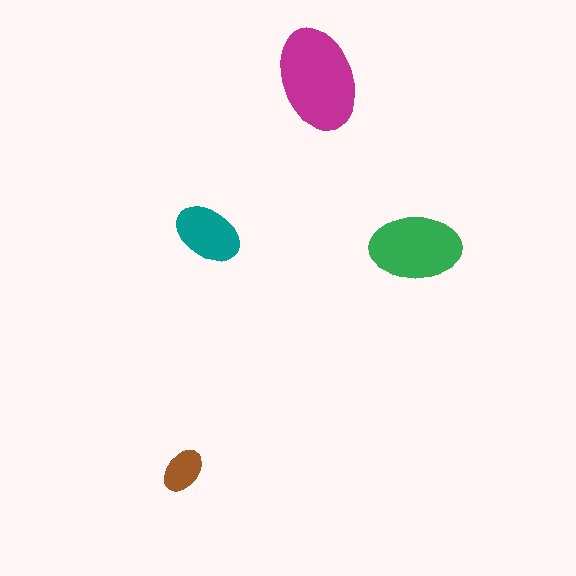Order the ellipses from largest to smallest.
the magenta one, the green one, the teal one, the brown one.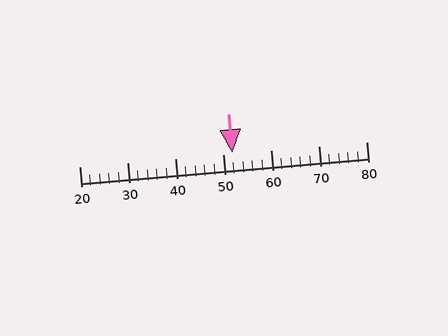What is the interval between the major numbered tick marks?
The major tick marks are spaced 10 units apart.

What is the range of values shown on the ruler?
The ruler shows values from 20 to 80.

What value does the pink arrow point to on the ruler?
The pink arrow points to approximately 52.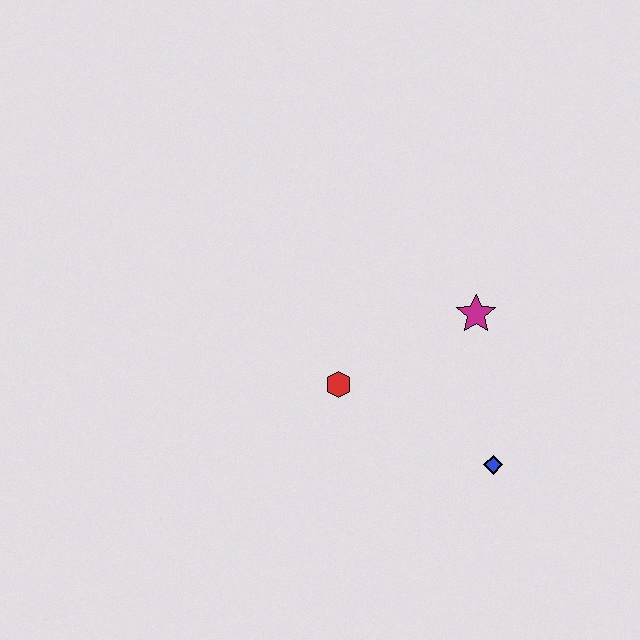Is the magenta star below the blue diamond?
No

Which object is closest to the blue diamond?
The magenta star is closest to the blue diamond.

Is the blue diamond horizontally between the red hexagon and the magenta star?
No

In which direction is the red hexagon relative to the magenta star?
The red hexagon is to the left of the magenta star.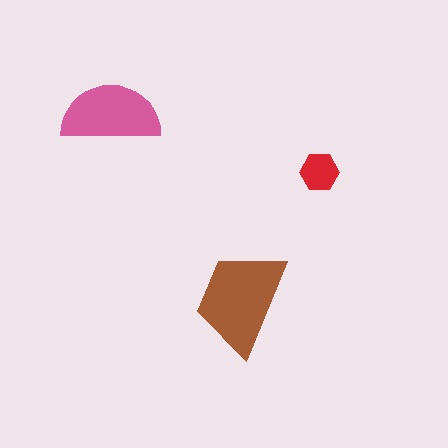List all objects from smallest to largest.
The red hexagon, the pink semicircle, the brown trapezoid.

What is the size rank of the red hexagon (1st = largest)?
3rd.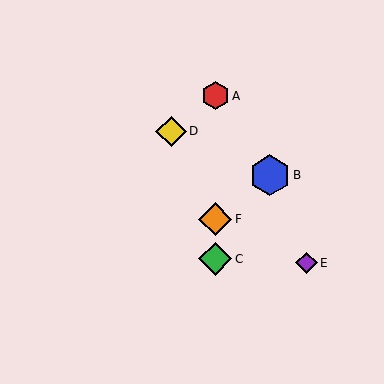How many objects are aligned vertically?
3 objects (A, C, F) are aligned vertically.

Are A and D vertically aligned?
No, A is at x≈215 and D is at x≈171.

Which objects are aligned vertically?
Objects A, C, F are aligned vertically.